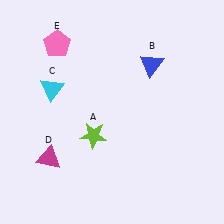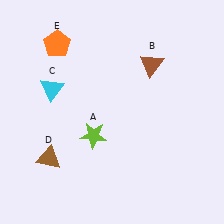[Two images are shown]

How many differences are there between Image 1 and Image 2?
There are 3 differences between the two images.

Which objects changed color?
B changed from blue to brown. D changed from magenta to brown. E changed from pink to orange.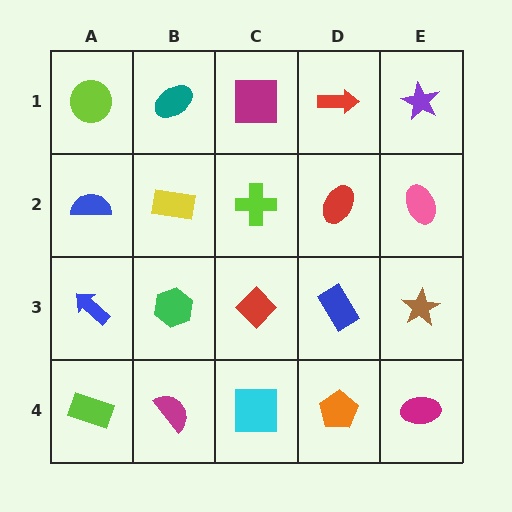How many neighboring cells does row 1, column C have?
3.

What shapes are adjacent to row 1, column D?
A red ellipse (row 2, column D), a magenta square (row 1, column C), a purple star (row 1, column E).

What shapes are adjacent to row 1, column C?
A lime cross (row 2, column C), a teal ellipse (row 1, column B), a red arrow (row 1, column D).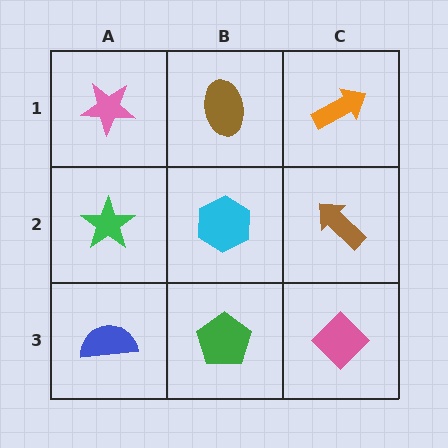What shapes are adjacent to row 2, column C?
An orange arrow (row 1, column C), a pink diamond (row 3, column C), a cyan hexagon (row 2, column B).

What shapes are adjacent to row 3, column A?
A green star (row 2, column A), a green pentagon (row 3, column B).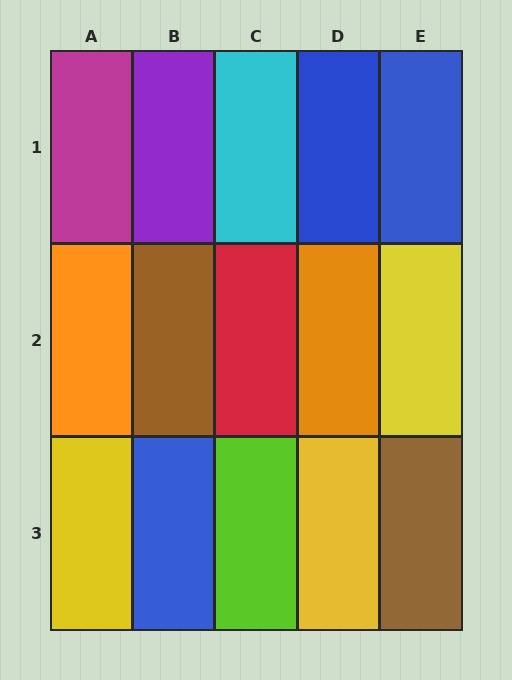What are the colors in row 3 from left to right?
Yellow, blue, lime, yellow, brown.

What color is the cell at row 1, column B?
Purple.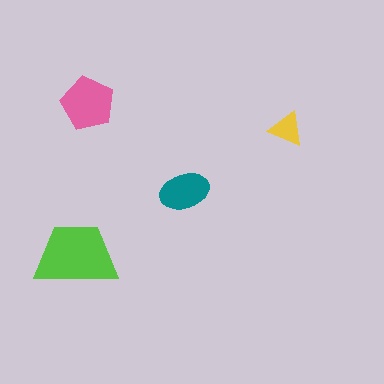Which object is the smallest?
The yellow triangle.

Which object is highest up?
The pink pentagon is topmost.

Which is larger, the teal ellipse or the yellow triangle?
The teal ellipse.